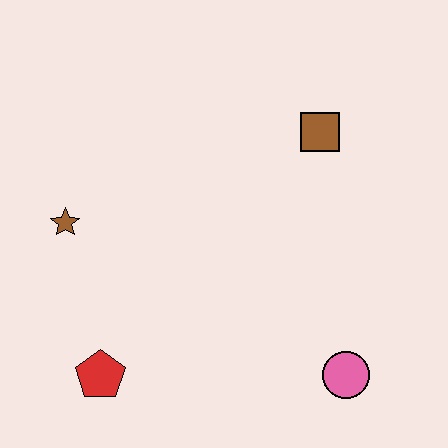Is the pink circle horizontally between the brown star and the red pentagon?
No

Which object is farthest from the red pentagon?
The brown square is farthest from the red pentagon.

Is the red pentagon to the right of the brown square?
No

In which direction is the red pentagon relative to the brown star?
The red pentagon is below the brown star.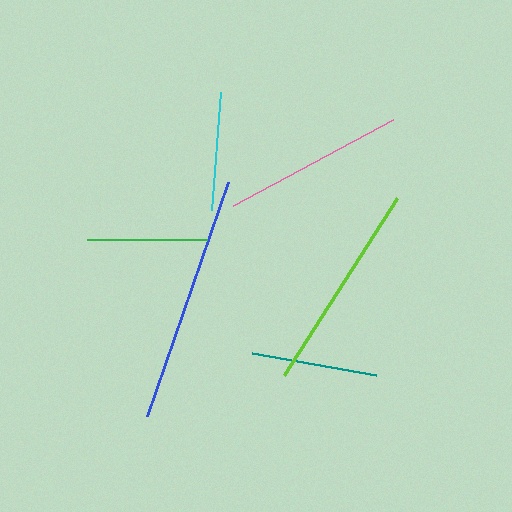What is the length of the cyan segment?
The cyan segment is approximately 118 pixels long.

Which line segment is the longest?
The blue line is the longest at approximately 248 pixels.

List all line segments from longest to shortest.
From longest to shortest: blue, lime, pink, teal, green, cyan.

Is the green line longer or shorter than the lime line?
The lime line is longer than the green line.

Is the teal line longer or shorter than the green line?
The teal line is longer than the green line.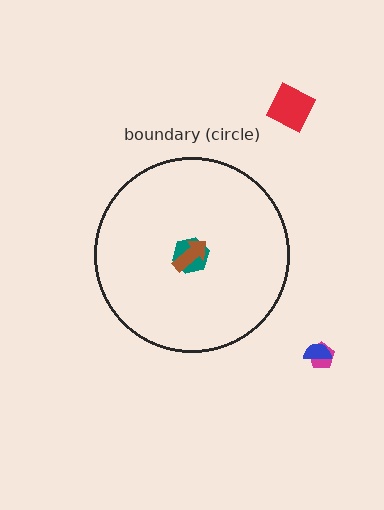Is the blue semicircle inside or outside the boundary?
Outside.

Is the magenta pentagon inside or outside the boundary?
Outside.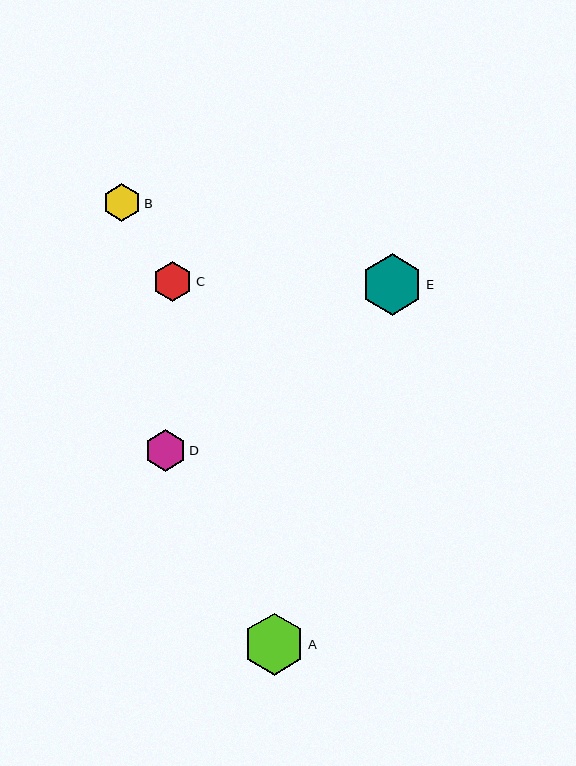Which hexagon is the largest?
Hexagon A is the largest with a size of approximately 62 pixels.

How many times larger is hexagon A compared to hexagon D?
Hexagon A is approximately 1.5 times the size of hexagon D.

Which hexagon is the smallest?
Hexagon B is the smallest with a size of approximately 37 pixels.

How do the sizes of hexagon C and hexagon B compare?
Hexagon C and hexagon B are approximately the same size.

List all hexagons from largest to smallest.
From largest to smallest: A, E, D, C, B.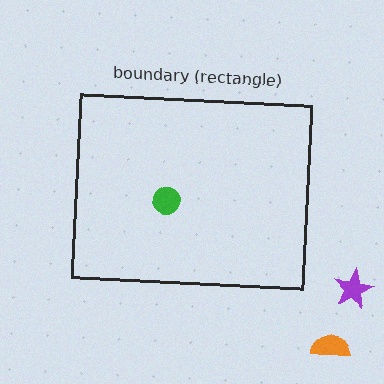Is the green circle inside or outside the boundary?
Inside.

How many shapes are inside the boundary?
1 inside, 2 outside.